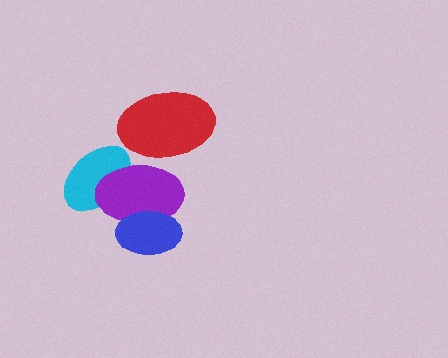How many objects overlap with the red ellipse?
1 object overlaps with the red ellipse.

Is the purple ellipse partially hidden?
Yes, it is partially covered by another shape.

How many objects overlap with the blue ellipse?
1 object overlaps with the blue ellipse.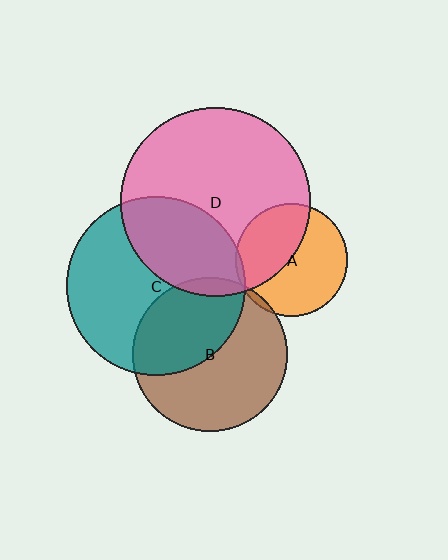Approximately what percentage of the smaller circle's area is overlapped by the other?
Approximately 40%.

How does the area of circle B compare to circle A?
Approximately 1.9 times.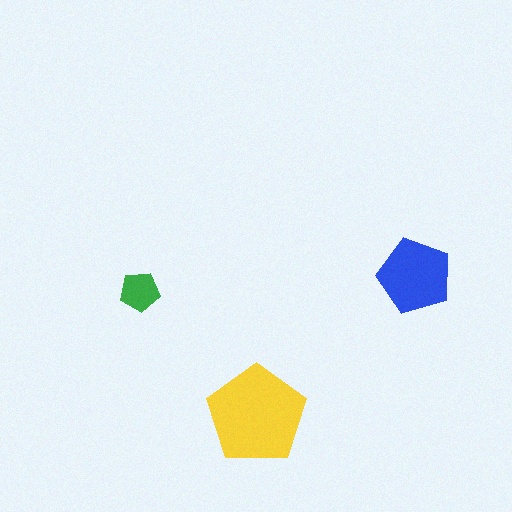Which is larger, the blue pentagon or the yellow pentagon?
The yellow one.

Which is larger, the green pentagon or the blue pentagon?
The blue one.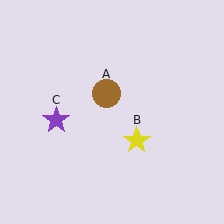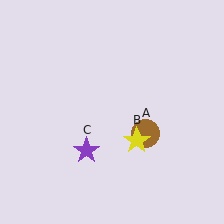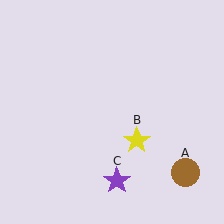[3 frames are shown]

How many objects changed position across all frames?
2 objects changed position: brown circle (object A), purple star (object C).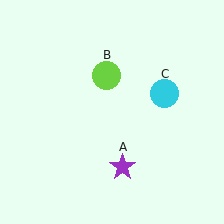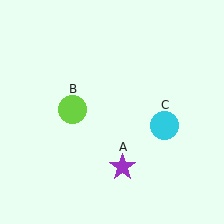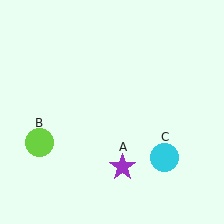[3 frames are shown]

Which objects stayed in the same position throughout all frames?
Purple star (object A) remained stationary.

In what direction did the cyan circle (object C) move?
The cyan circle (object C) moved down.